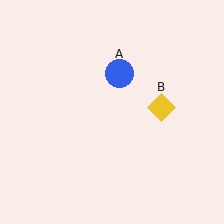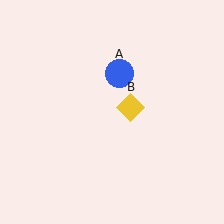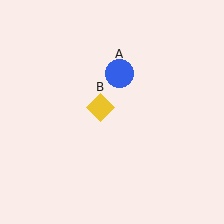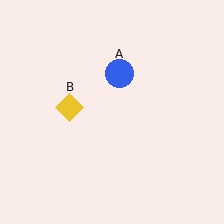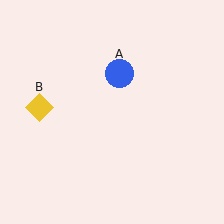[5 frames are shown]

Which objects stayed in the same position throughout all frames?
Blue circle (object A) remained stationary.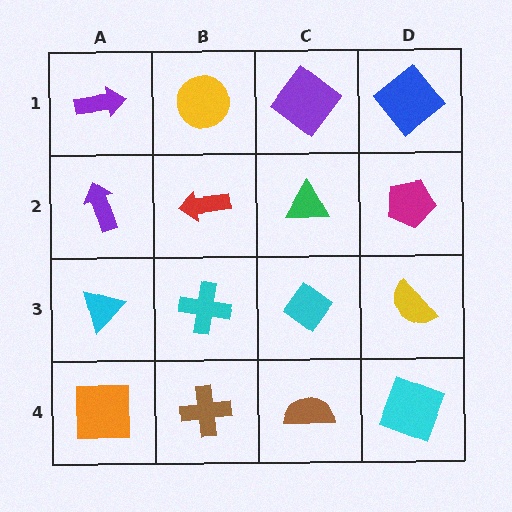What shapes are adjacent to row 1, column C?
A green triangle (row 2, column C), a yellow circle (row 1, column B), a blue diamond (row 1, column D).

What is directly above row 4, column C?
A cyan diamond.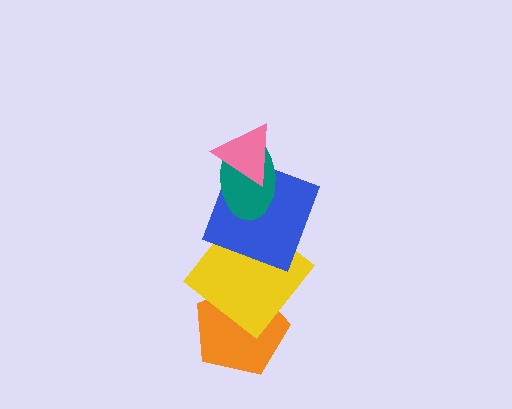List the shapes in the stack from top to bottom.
From top to bottom: the pink triangle, the teal ellipse, the blue square, the yellow diamond, the orange pentagon.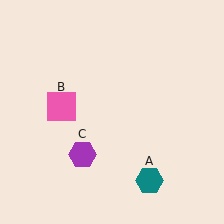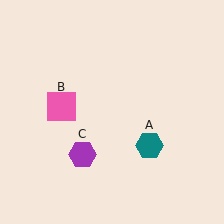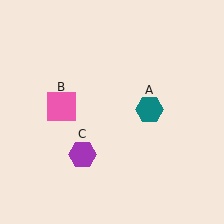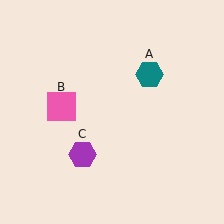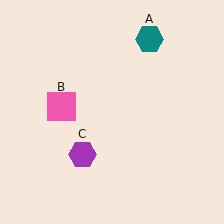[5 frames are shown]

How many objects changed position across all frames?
1 object changed position: teal hexagon (object A).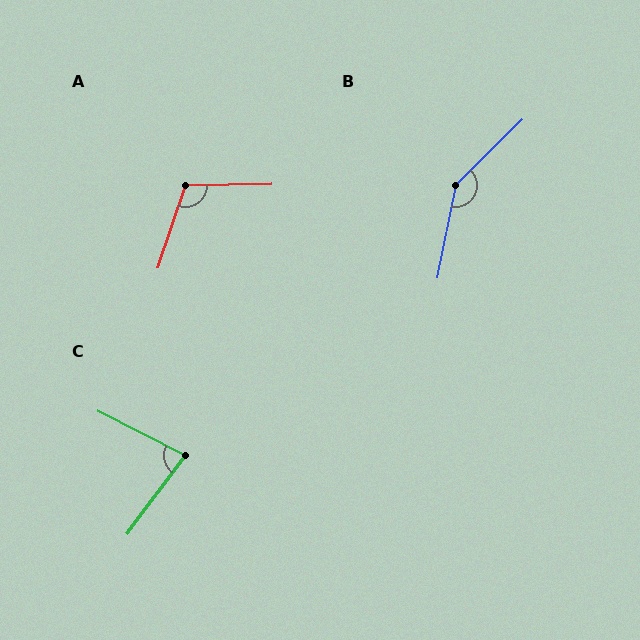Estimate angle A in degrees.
Approximately 110 degrees.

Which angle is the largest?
B, at approximately 145 degrees.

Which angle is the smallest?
C, at approximately 80 degrees.